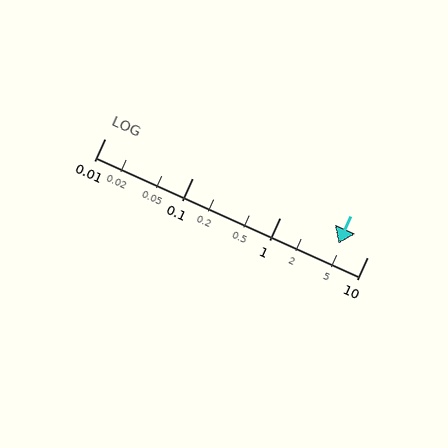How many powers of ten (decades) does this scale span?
The scale spans 3 decades, from 0.01 to 10.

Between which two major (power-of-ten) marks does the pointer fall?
The pointer is between 1 and 10.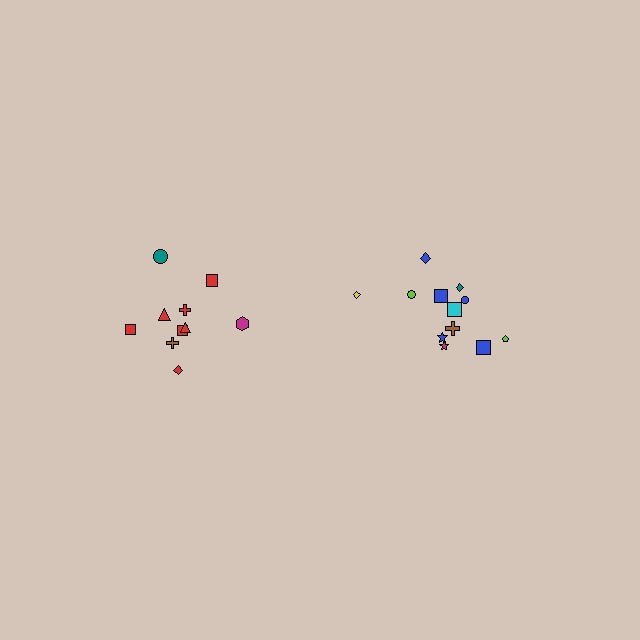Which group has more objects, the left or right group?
The right group.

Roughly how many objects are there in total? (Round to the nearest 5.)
Roughly 20 objects in total.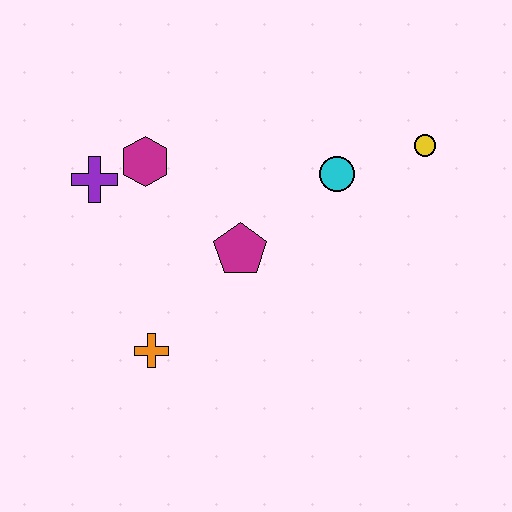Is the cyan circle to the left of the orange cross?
No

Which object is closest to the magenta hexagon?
The purple cross is closest to the magenta hexagon.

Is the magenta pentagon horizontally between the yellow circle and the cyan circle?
No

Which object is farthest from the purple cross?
The yellow circle is farthest from the purple cross.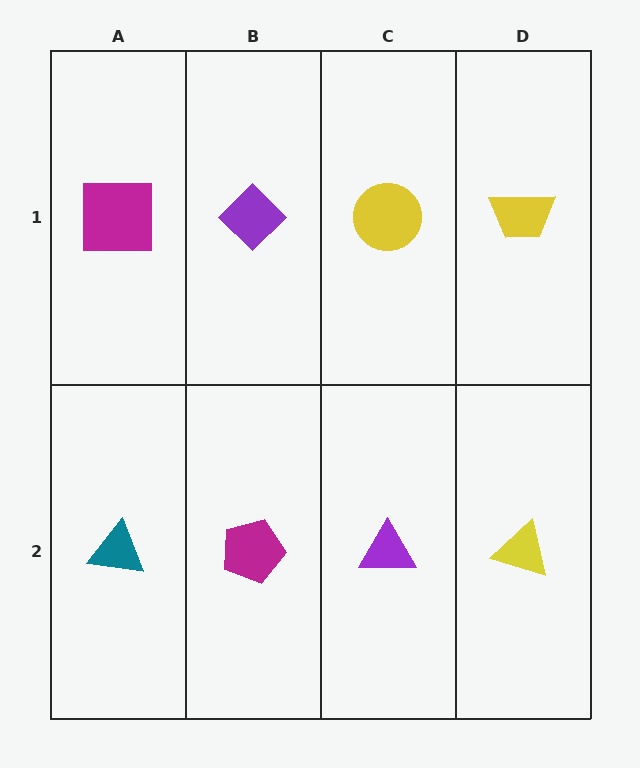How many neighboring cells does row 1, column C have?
3.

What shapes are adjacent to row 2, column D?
A yellow trapezoid (row 1, column D), a purple triangle (row 2, column C).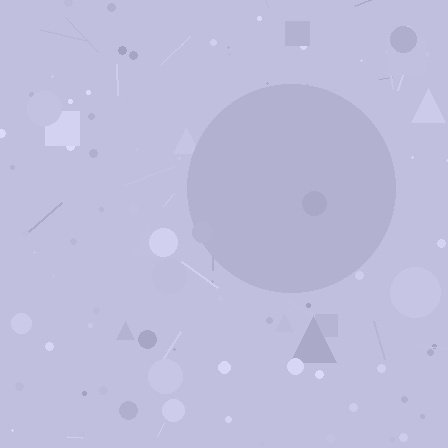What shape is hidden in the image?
A circle is hidden in the image.